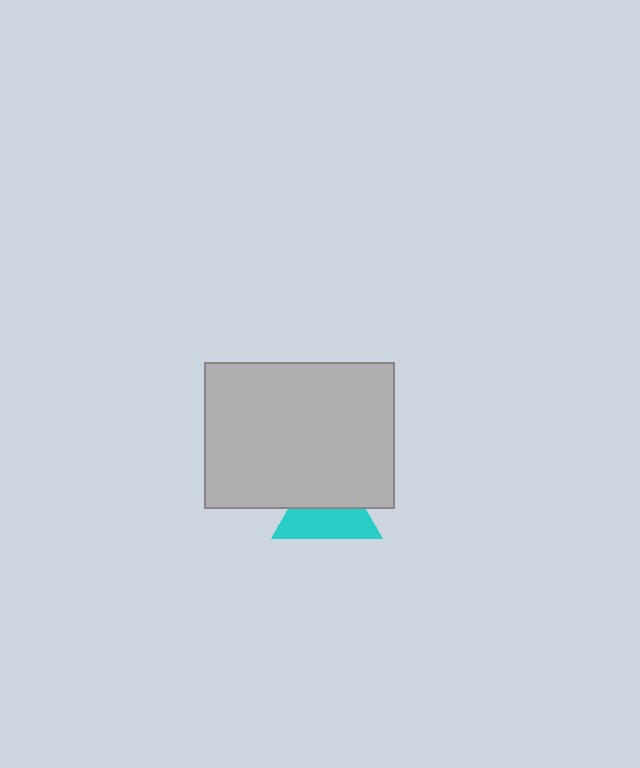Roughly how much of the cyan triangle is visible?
About half of it is visible (roughly 52%).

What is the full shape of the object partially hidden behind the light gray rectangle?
The partially hidden object is a cyan triangle.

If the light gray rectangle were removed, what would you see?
You would see the complete cyan triangle.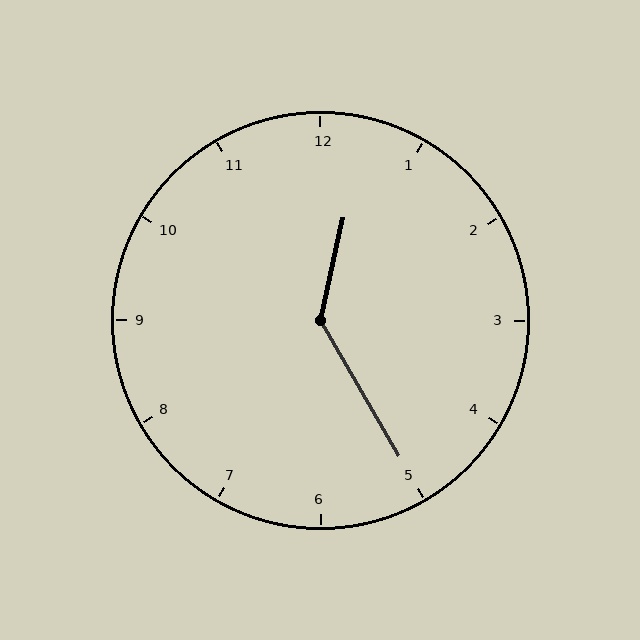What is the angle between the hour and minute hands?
Approximately 138 degrees.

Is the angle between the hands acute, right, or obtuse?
It is obtuse.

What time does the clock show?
12:25.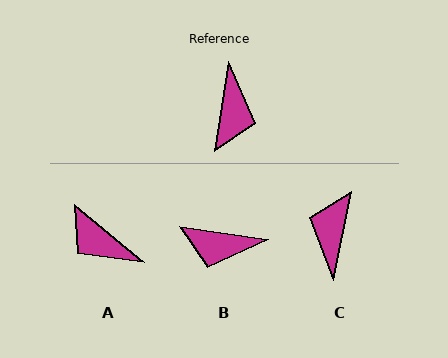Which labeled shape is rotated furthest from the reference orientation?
C, about 178 degrees away.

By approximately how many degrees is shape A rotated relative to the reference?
Approximately 121 degrees clockwise.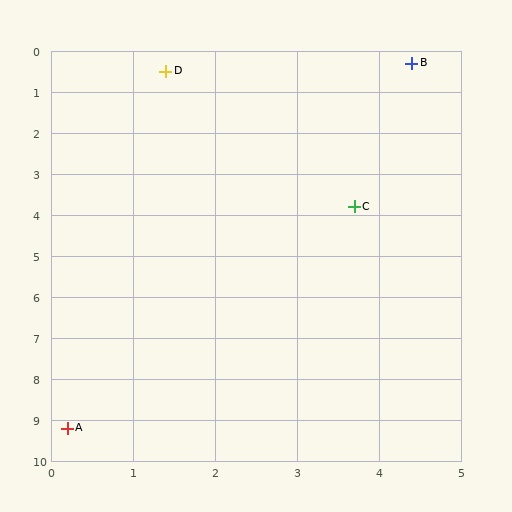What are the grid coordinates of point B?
Point B is at approximately (4.4, 0.3).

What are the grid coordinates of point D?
Point D is at approximately (1.4, 0.5).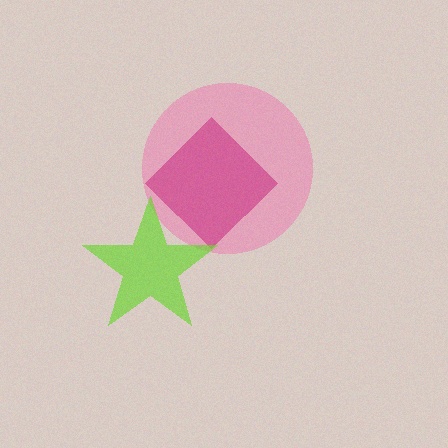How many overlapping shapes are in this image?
There are 3 overlapping shapes in the image.